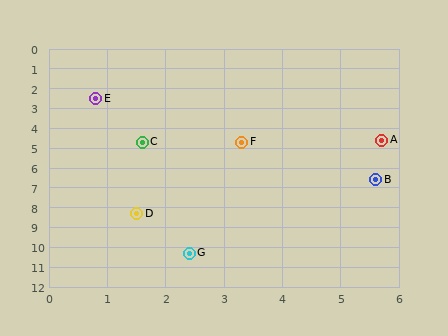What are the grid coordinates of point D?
Point D is at approximately (1.5, 8.3).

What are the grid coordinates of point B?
Point B is at approximately (5.6, 6.6).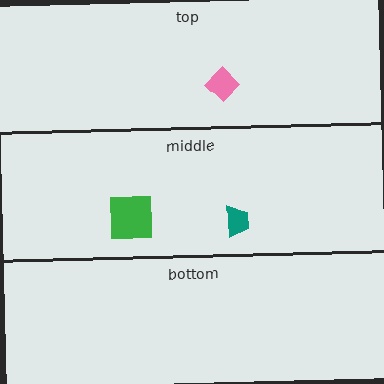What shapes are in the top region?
The pink diamond.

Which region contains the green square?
The middle region.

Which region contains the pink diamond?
The top region.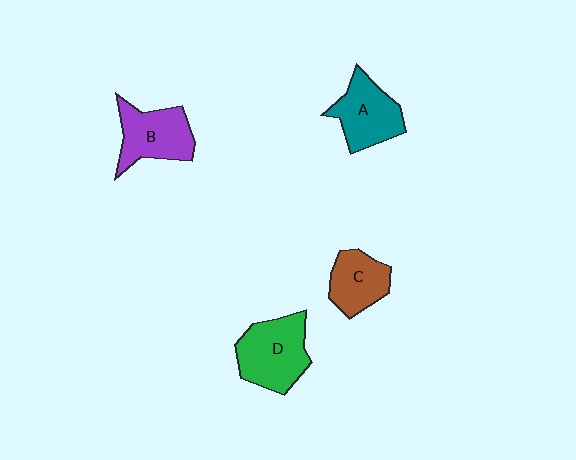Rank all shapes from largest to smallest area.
From largest to smallest: D (green), B (purple), A (teal), C (brown).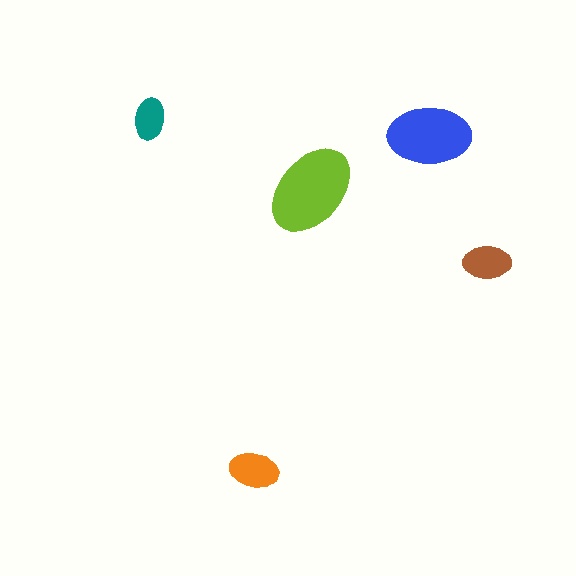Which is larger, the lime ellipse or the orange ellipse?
The lime one.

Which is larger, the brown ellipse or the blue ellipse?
The blue one.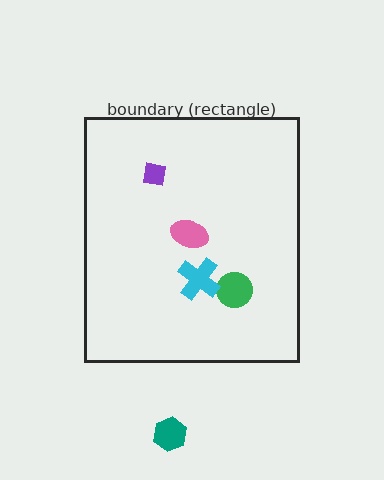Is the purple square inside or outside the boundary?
Inside.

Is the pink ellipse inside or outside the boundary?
Inside.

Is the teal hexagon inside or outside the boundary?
Outside.